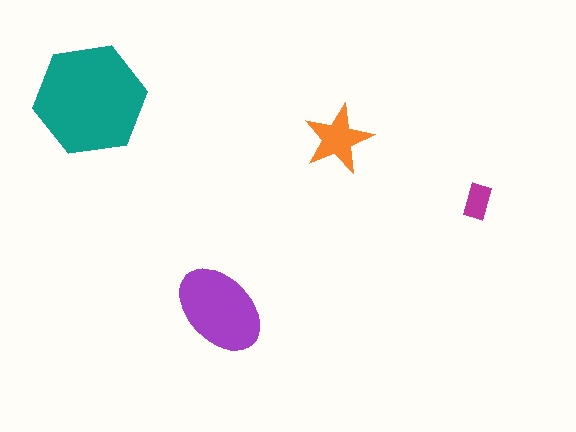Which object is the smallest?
The magenta rectangle.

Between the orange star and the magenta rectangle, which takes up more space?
The orange star.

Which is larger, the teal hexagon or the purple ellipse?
The teal hexagon.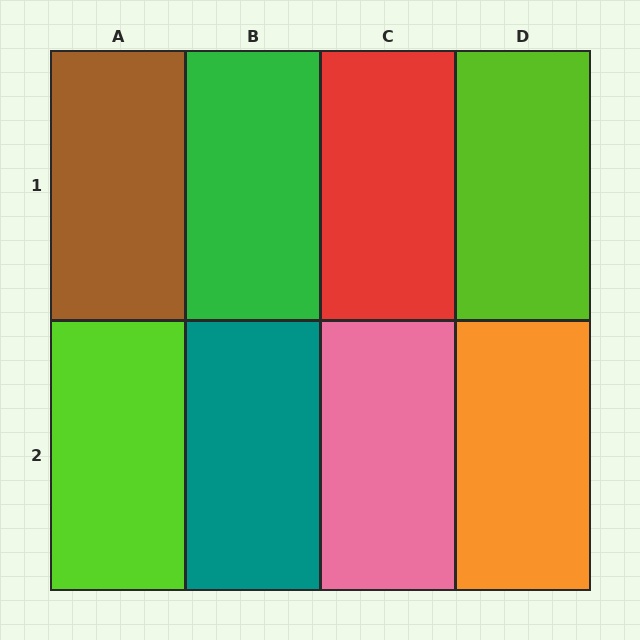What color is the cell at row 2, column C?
Pink.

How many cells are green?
1 cell is green.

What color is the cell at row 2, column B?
Teal.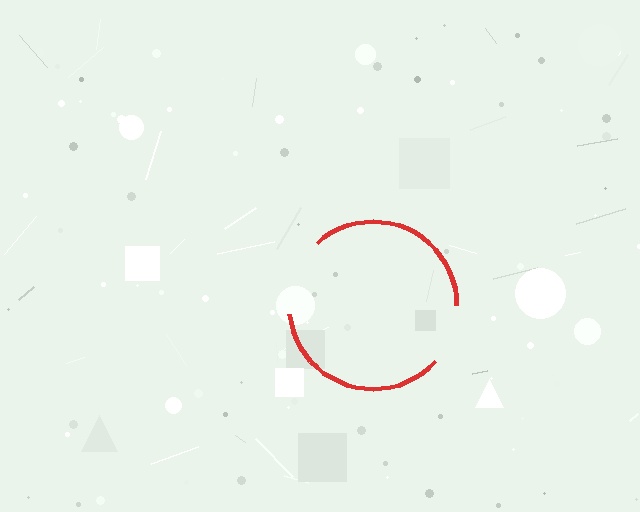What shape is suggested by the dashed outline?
The dashed outline suggests a circle.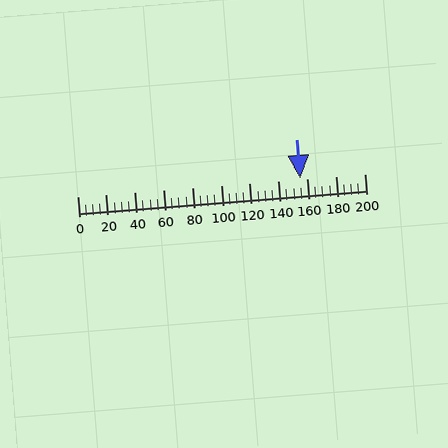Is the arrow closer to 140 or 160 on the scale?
The arrow is closer to 160.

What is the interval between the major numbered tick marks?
The major tick marks are spaced 20 units apart.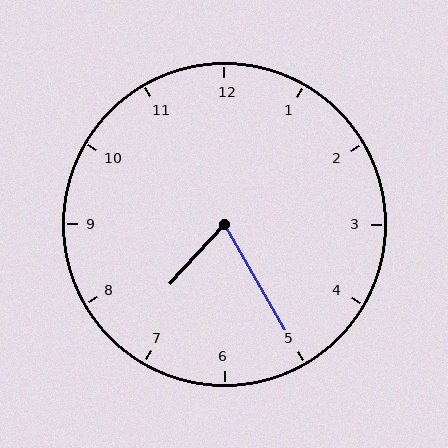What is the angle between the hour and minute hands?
Approximately 72 degrees.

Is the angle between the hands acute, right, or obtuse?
It is acute.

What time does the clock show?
7:25.